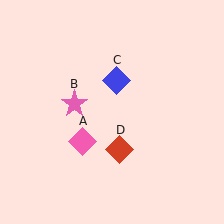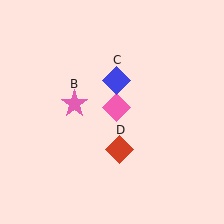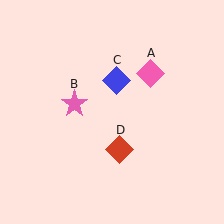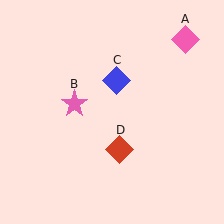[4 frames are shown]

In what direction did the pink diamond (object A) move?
The pink diamond (object A) moved up and to the right.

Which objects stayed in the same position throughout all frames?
Pink star (object B) and blue diamond (object C) and red diamond (object D) remained stationary.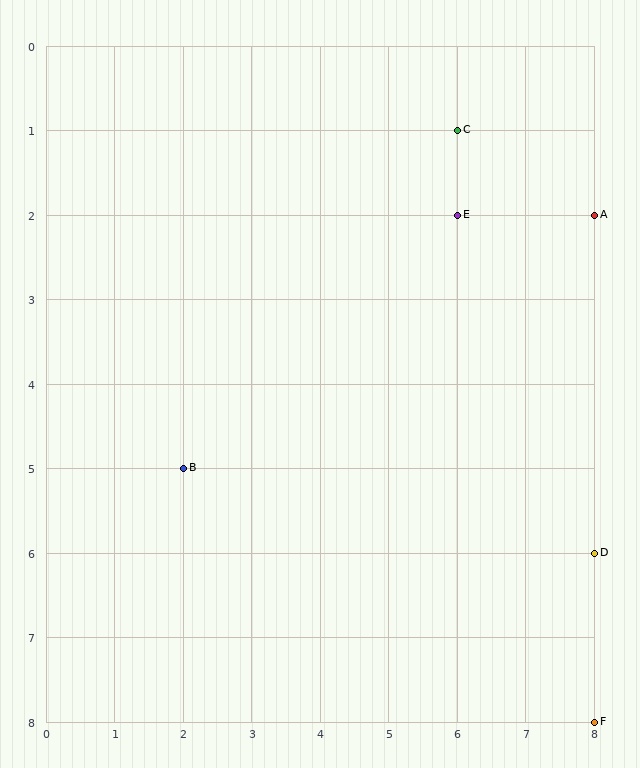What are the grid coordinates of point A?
Point A is at grid coordinates (8, 2).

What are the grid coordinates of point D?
Point D is at grid coordinates (8, 6).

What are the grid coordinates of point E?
Point E is at grid coordinates (6, 2).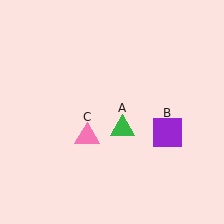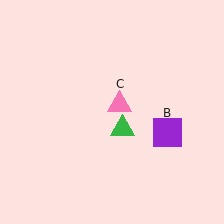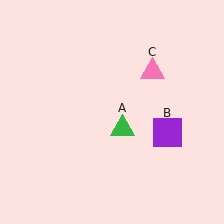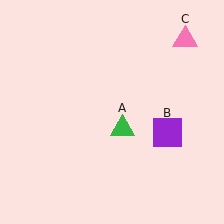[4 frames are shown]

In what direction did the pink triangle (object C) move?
The pink triangle (object C) moved up and to the right.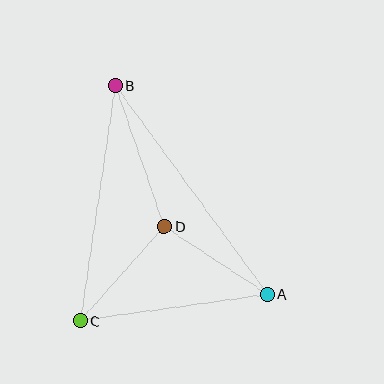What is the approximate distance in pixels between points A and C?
The distance between A and C is approximately 189 pixels.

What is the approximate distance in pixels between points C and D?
The distance between C and D is approximately 126 pixels.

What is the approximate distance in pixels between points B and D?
The distance between B and D is approximately 149 pixels.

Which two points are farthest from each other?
Points A and B are farthest from each other.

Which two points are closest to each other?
Points A and D are closest to each other.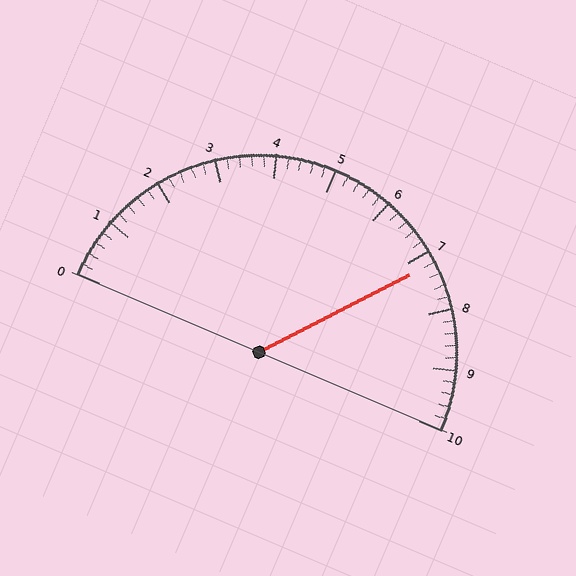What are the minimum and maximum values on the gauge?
The gauge ranges from 0 to 10.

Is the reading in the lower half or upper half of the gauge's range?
The reading is in the upper half of the range (0 to 10).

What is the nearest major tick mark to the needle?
The nearest major tick mark is 7.